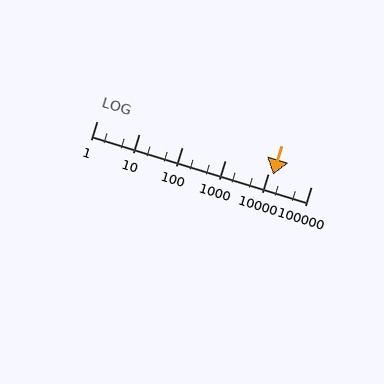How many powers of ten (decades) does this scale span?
The scale spans 5 decades, from 1 to 100000.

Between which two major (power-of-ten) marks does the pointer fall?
The pointer is between 10000 and 100000.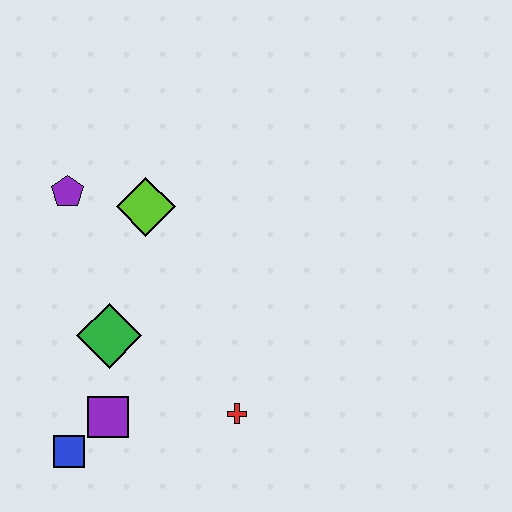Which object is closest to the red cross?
The purple square is closest to the red cross.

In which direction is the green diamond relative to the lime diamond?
The green diamond is below the lime diamond.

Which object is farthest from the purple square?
The purple pentagon is farthest from the purple square.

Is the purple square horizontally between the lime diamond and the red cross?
No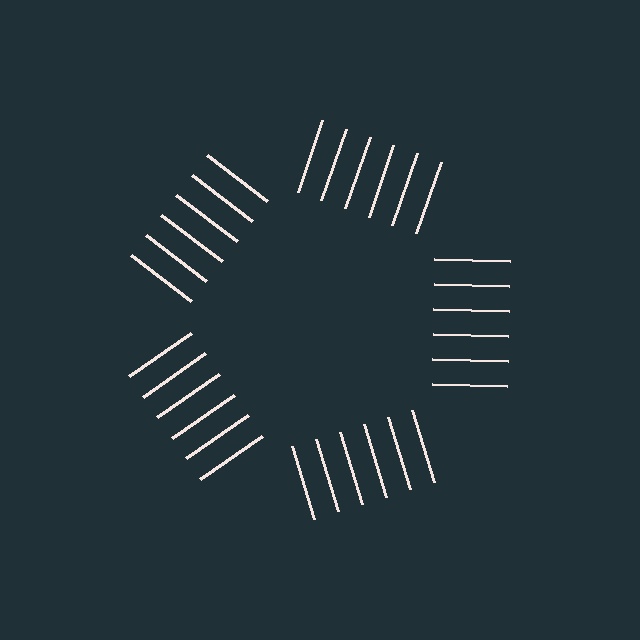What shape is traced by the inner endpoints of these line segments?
An illusory pentagon — the line segments terminate on its edges but no continuous stroke is drawn.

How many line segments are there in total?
30 — 6 along each of the 5 edges.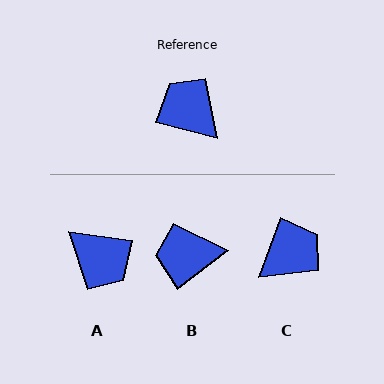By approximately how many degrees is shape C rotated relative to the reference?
Approximately 95 degrees clockwise.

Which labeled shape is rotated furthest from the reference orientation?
A, about 173 degrees away.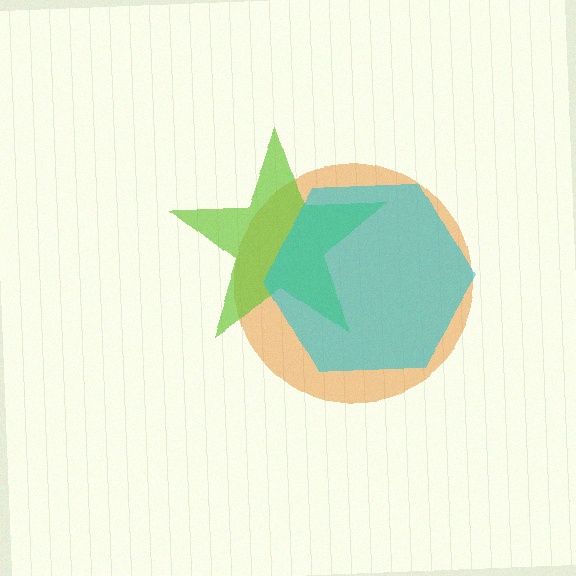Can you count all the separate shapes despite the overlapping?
Yes, there are 3 separate shapes.